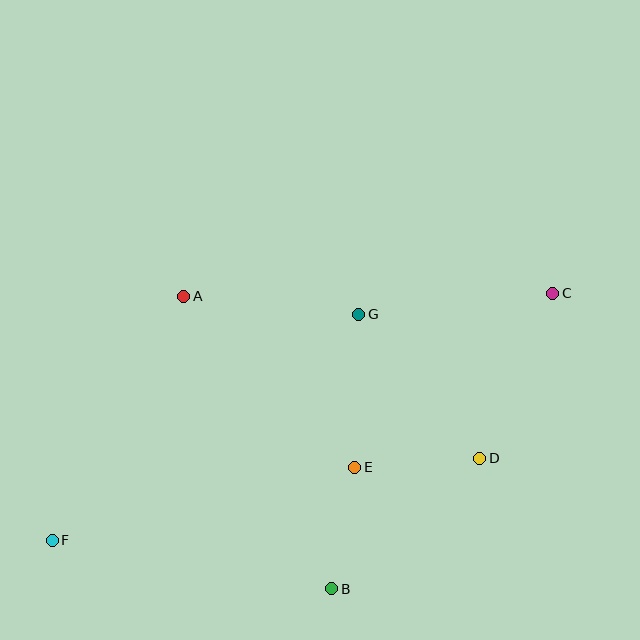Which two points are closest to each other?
Points B and E are closest to each other.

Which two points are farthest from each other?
Points C and F are farthest from each other.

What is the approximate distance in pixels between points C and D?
The distance between C and D is approximately 180 pixels.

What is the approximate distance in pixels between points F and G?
The distance between F and G is approximately 381 pixels.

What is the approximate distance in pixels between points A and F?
The distance between A and F is approximately 277 pixels.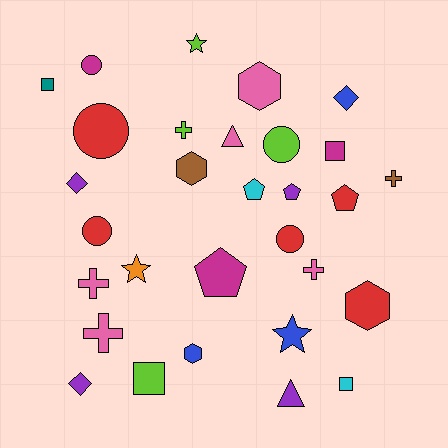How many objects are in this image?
There are 30 objects.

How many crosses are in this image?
There are 5 crosses.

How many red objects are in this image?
There are 5 red objects.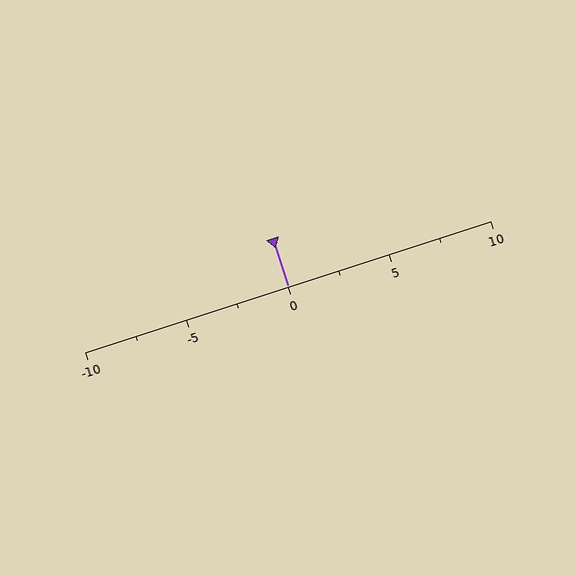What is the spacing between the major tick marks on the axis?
The major ticks are spaced 5 apart.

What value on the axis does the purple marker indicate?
The marker indicates approximately 0.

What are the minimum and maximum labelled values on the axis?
The axis runs from -10 to 10.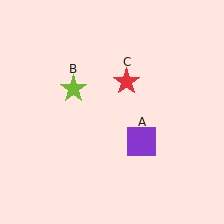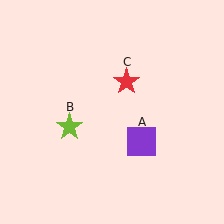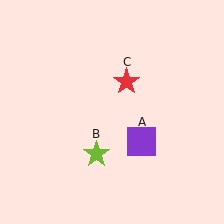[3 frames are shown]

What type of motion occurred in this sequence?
The lime star (object B) rotated counterclockwise around the center of the scene.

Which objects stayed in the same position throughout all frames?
Purple square (object A) and red star (object C) remained stationary.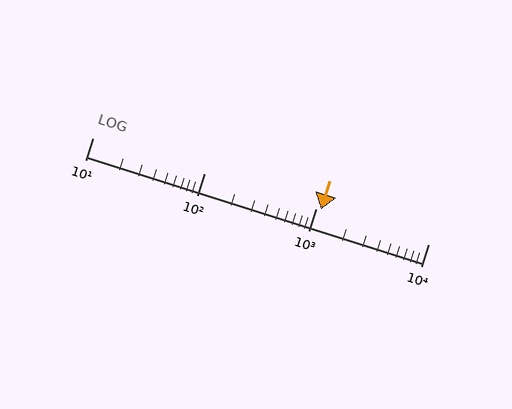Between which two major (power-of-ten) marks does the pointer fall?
The pointer is between 1000 and 10000.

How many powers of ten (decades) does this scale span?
The scale spans 3 decades, from 10 to 10000.